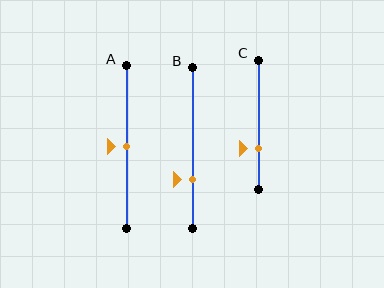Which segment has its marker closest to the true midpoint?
Segment A has its marker closest to the true midpoint.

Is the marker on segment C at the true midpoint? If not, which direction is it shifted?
No, the marker on segment C is shifted downward by about 18% of the segment length.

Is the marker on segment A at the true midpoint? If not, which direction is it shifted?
Yes, the marker on segment A is at the true midpoint.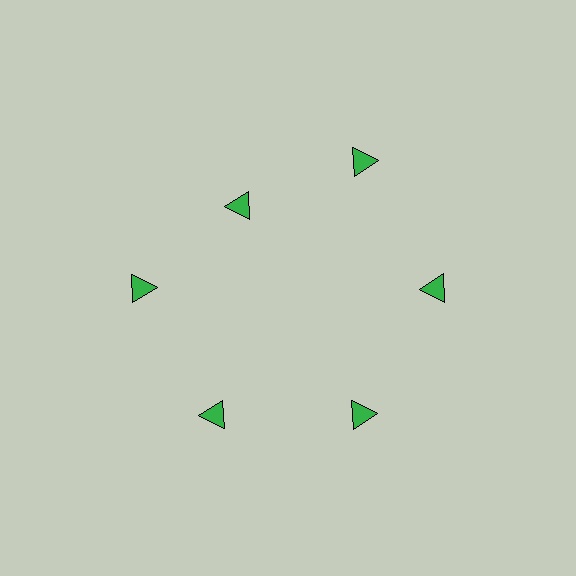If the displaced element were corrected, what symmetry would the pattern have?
It would have 6-fold rotational symmetry — the pattern would map onto itself every 60 degrees.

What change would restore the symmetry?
The symmetry would be restored by moving it outward, back onto the ring so that all 6 triangles sit at equal angles and equal distance from the center.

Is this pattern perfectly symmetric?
No. The 6 green triangles are arranged in a ring, but one element near the 11 o'clock position is pulled inward toward the center, breaking the 6-fold rotational symmetry.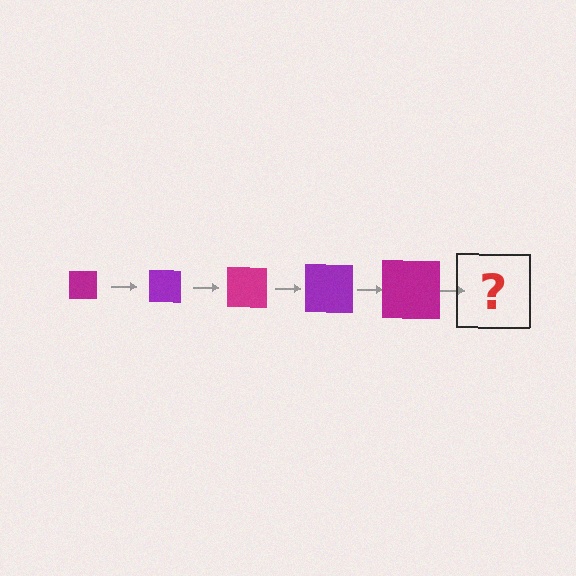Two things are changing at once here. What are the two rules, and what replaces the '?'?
The two rules are that the square grows larger each step and the color cycles through magenta and purple. The '?' should be a purple square, larger than the previous one.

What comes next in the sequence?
The next element should be a purple square, larger than the previous one.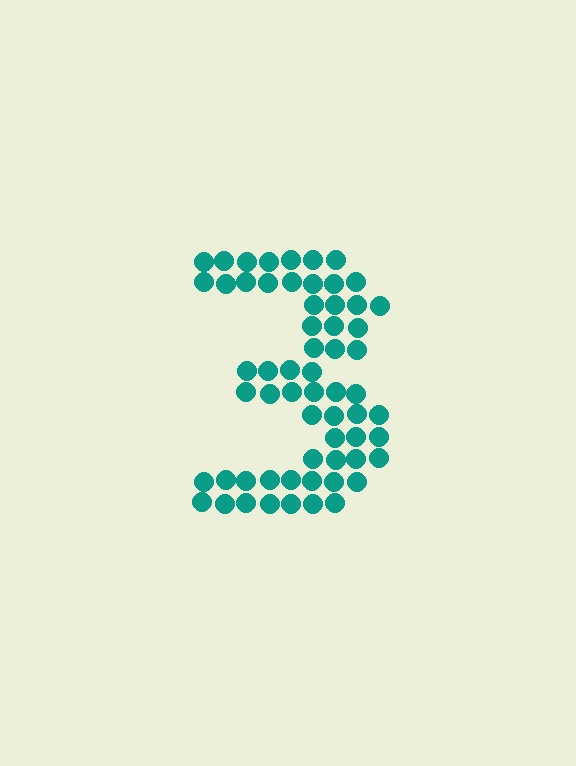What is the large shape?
The large shape is the digit 3.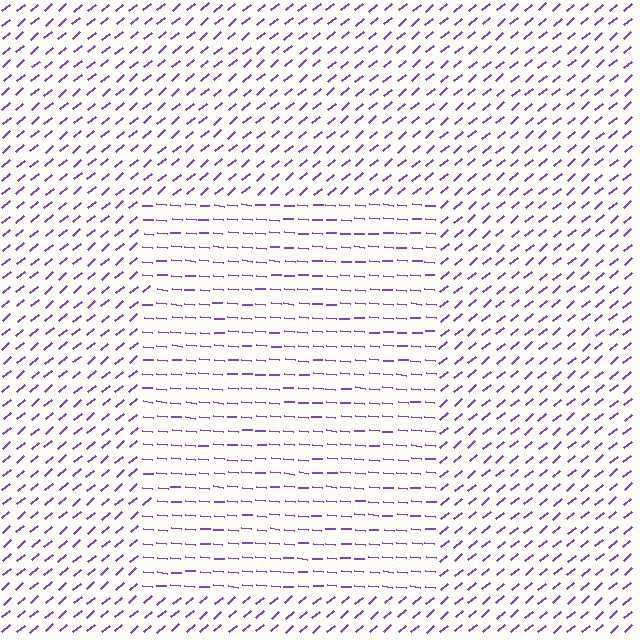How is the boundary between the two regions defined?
The boundary is defined purely by a change in line orientation (approximately 45 degrees difference). All lines are the same color and thickness.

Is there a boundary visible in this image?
Yes, there is a texture boundary formed by a change in line orientation.